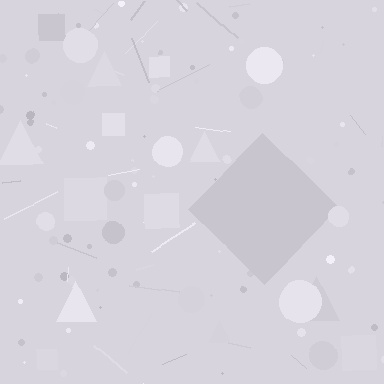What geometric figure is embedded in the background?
A diamond is embedded in the background.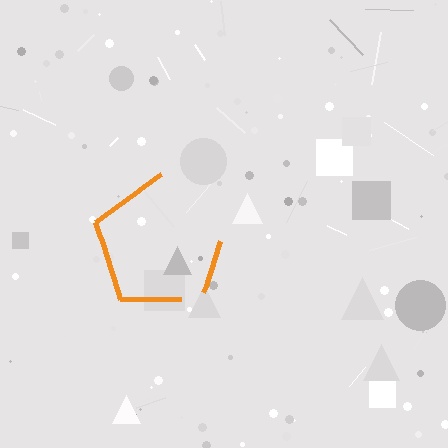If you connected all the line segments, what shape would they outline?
They would outline a pentagon.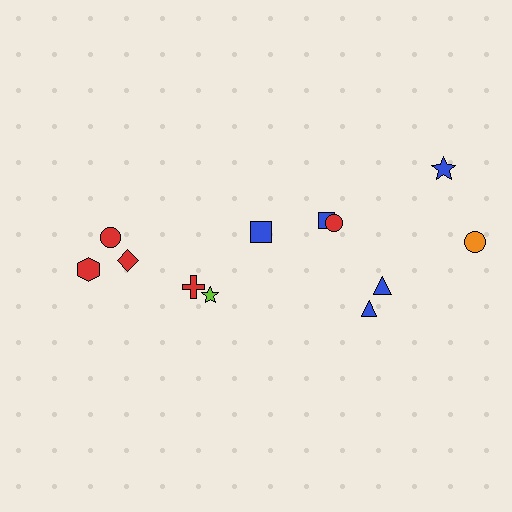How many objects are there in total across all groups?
There are 12 objects.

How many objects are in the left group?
There are 5 objects.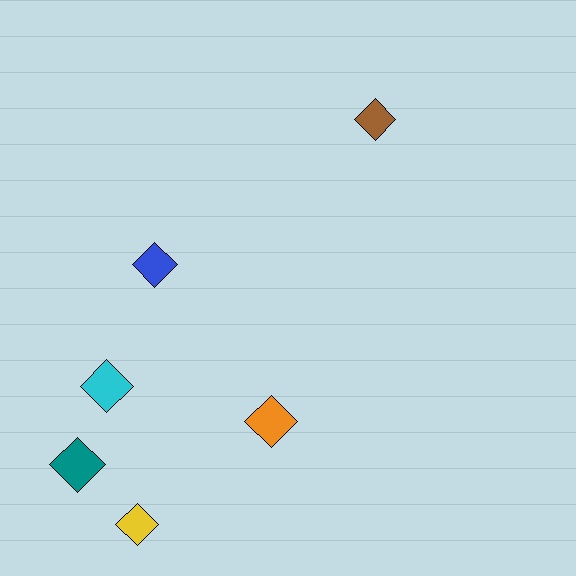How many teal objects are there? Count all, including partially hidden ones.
There is 1 teal object.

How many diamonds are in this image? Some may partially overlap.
There are 6 diamonds.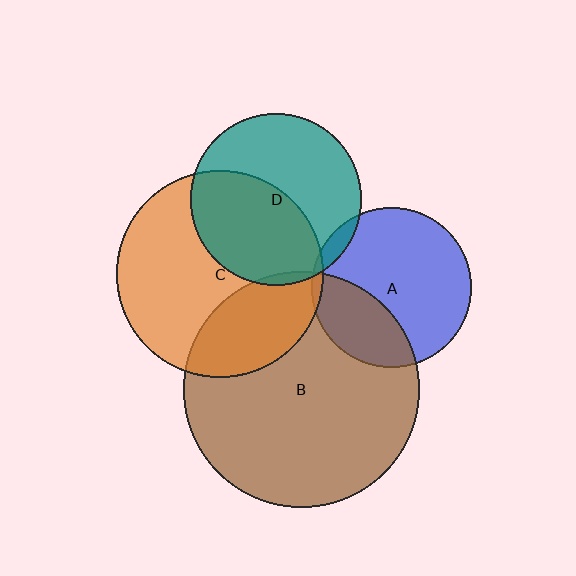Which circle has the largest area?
Circle B (brown).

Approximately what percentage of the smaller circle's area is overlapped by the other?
Approximately 30%.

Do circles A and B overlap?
Yes.